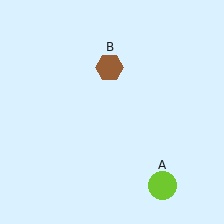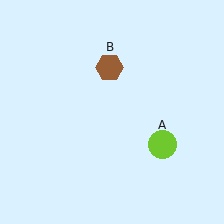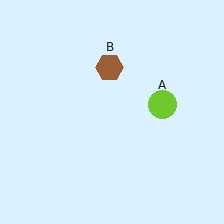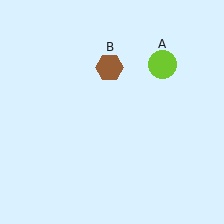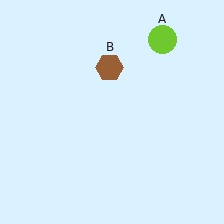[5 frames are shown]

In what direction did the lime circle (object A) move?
The lime circle (object A) moved up.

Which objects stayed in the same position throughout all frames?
Brown hexagon (object B) remained stationary.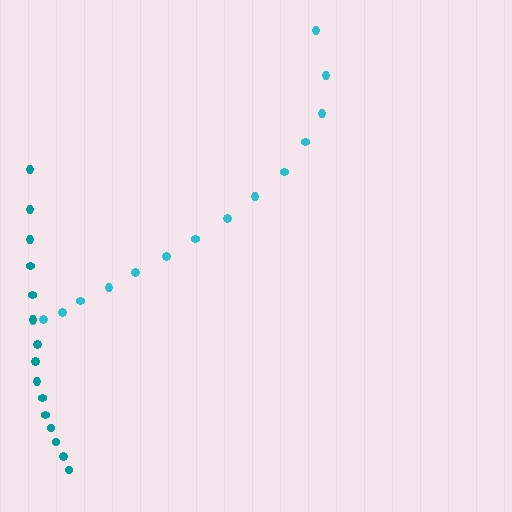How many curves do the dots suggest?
There are 2 distinct paths.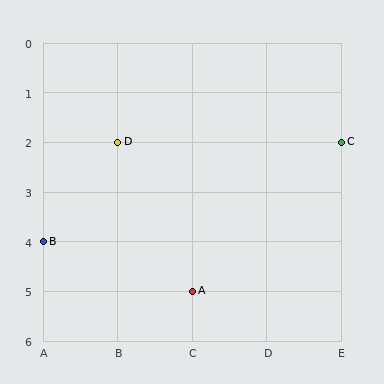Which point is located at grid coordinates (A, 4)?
Point B is at (A, 4).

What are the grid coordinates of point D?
Point D is at grid coordinates (B, 2).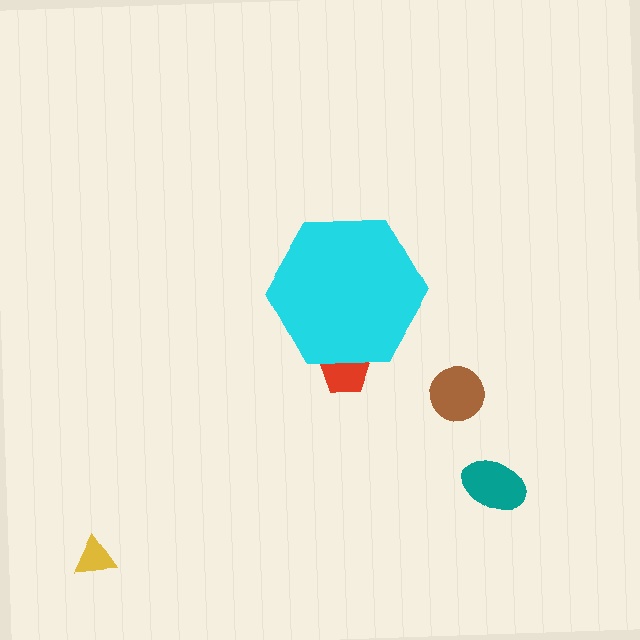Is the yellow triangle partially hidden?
No, the yellow triangle is fully visible.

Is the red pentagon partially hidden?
Yes, the red pentagon is partially hidden behind the cyan hexagon.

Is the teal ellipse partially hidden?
No, the teal ellipse is fully visible.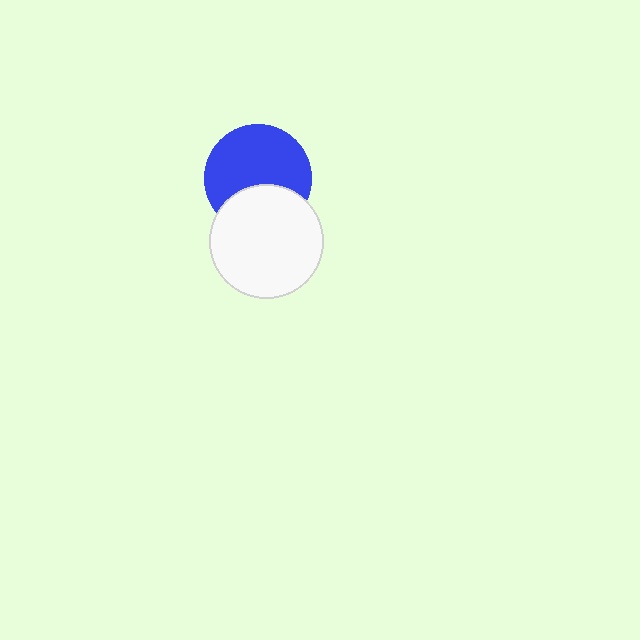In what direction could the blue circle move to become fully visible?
The blue circle could move up. That would shift it out from behind the white circle entirely.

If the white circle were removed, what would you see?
You would see the complete blue circle.